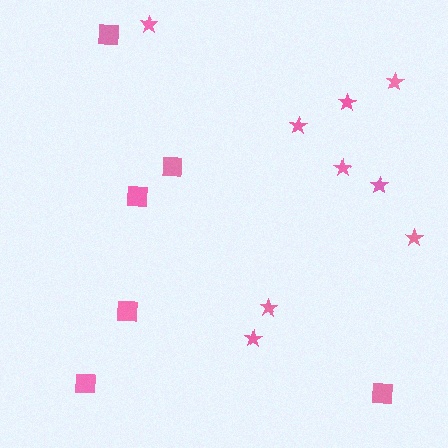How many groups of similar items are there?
There are 2 groups: one group of stars (9) and one group of squares (6).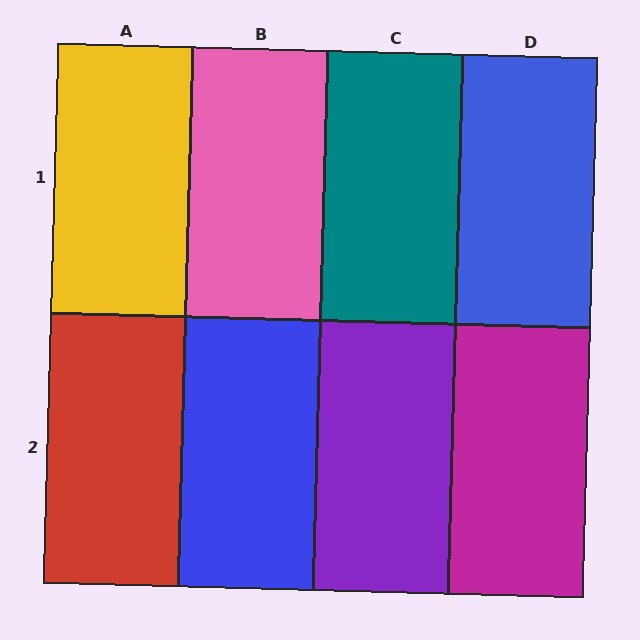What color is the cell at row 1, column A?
Yellow.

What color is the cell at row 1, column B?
Pink.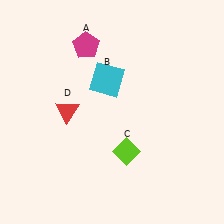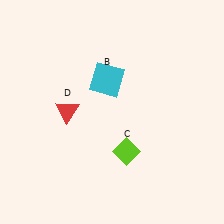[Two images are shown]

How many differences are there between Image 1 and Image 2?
There is 1 difference between the two images.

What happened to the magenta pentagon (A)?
The magenta pentagon (A) was removed in Image 2. It was in the top-left area of Image 1.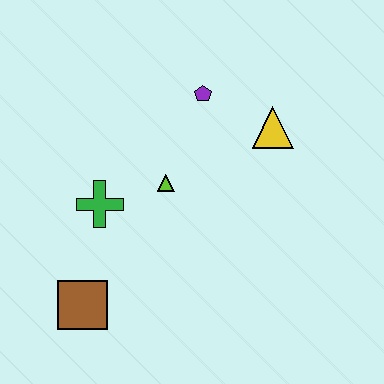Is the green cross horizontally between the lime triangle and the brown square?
Yes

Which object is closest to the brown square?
The green cross is closest to the brown square.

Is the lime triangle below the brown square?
No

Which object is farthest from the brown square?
The yellow triangle is farthest from the brown square.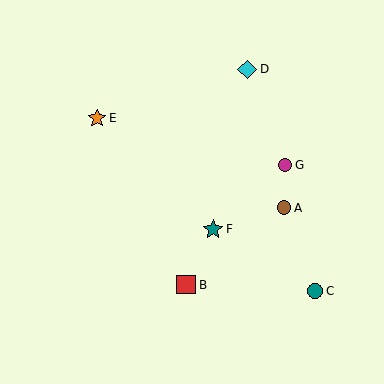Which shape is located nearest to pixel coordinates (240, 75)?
The cyan diamond (labeled D) at (247, 69) is nearest to that location.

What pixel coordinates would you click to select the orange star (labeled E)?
Click at (97, 118) to select the orange star E.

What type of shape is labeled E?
Shape E is an orange star.